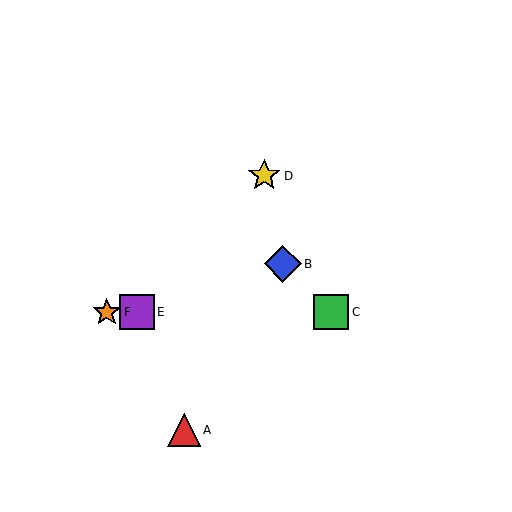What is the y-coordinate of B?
Object B is at y≈264.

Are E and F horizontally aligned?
Yes, both are at y≈312.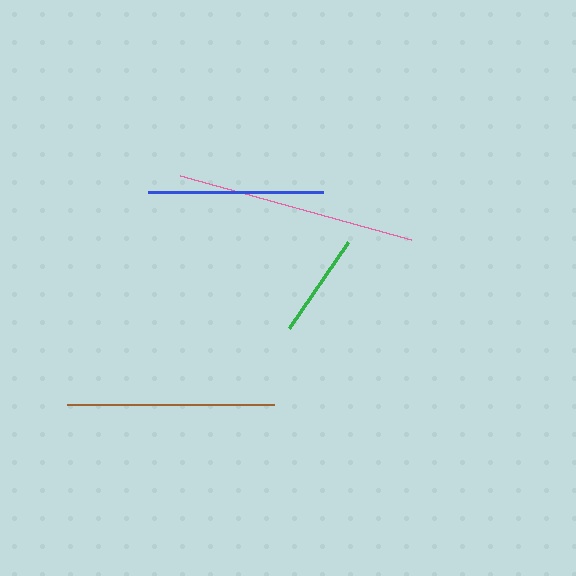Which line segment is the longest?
The pink line is the longest at approximately 240 pixels.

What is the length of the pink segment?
The pink segment is approximately 240 pixels long.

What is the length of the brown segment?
The brown segment is approximately 208 pixels long.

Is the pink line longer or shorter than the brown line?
The pink line is longer than the brown line.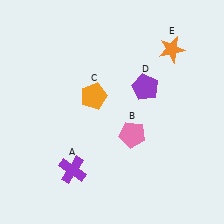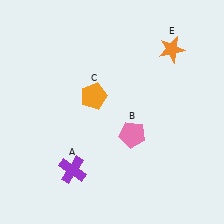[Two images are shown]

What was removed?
The purple pentagon (D) was removed in Image 2.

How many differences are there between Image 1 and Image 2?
There is 1 difference between the two images.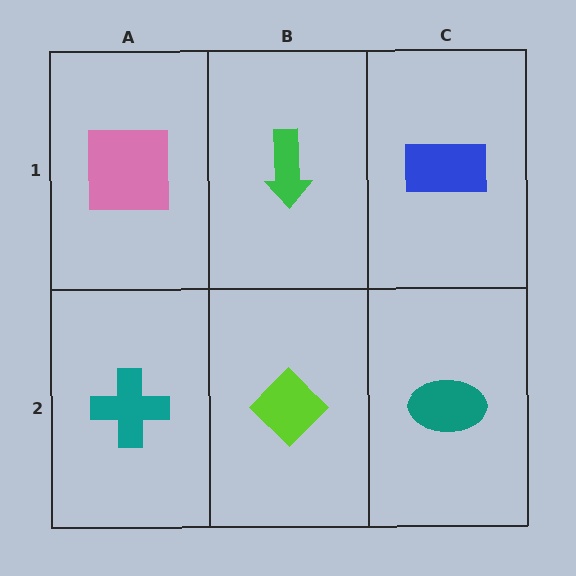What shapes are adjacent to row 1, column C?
A teal ellipse (row 2, column C), a green arrow (row 1, column B).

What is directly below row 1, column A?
A teal cross.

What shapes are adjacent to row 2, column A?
A pink square (row 1, column A), a lime diamond (row 2, column B).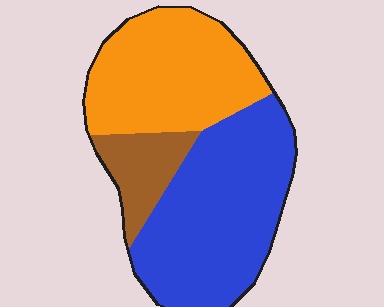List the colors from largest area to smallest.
From largest to smallest: blue, orange, brown.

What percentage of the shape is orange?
Orange takes up about three eighths (3/8) of the shape.